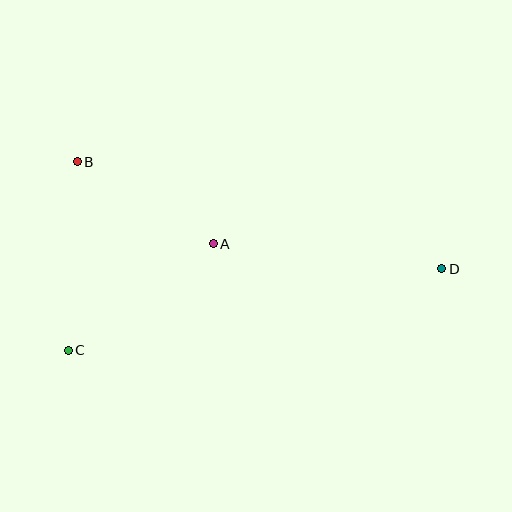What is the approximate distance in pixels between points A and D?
The distance between A and D is approximately 230 pixels.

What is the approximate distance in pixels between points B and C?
The distance between B and C is approximately 189 pixels.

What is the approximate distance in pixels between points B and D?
The distance between B and D is approximately 380 pixels.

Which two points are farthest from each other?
Points C and D are farthest from each other.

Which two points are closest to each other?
Points A and B are closest to each other.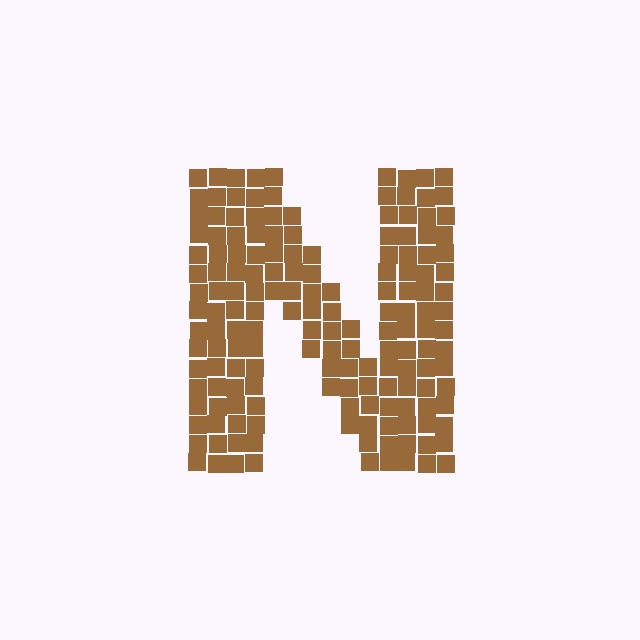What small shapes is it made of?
It is made of small squares.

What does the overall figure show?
The overall figure shows the letter N.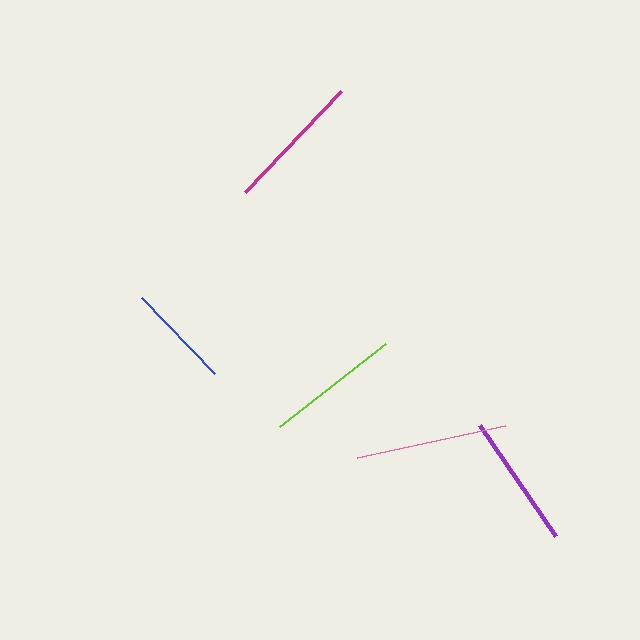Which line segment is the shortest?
The blue line is the shortest at approximately 106 pixels.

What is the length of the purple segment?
The purple segment is approximately 135 pixels long.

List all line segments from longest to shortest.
From longest to shortest: pink, magenta, purple, lime, blue.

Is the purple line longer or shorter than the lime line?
The purple line is longer than the lime line.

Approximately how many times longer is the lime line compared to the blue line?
The lime line is approximately 1.3 times the length of the blue line.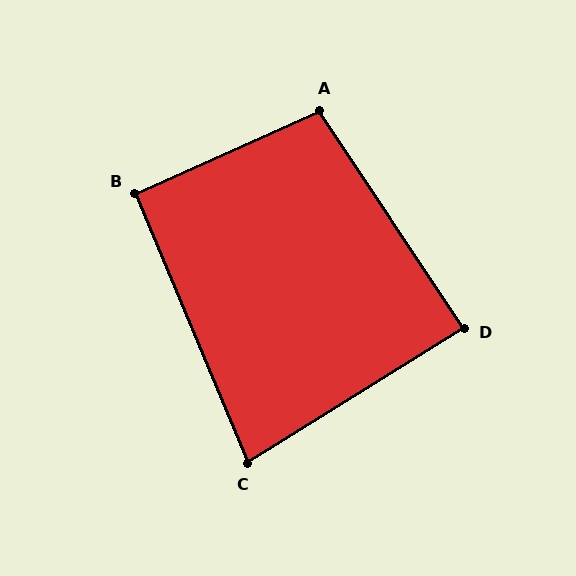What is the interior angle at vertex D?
Approximately 89 degrees (approximately right).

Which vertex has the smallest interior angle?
C, at approximately 81 degrees.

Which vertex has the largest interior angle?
A, at approximately 99 degrees.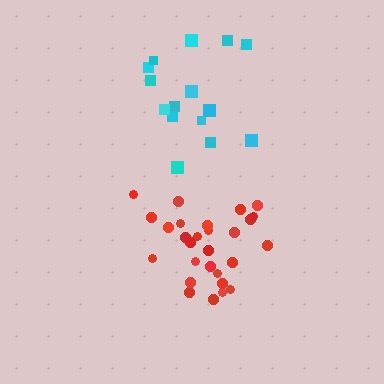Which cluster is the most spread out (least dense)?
Cyan.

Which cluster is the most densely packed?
Red.